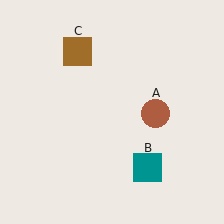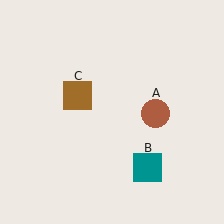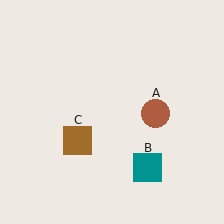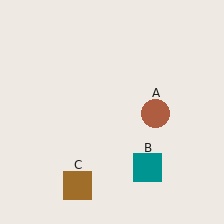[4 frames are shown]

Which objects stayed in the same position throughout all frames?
Brown circle (object A) and teal square (object B) remained stationary.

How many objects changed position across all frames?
1 object changed position: brown square (object C).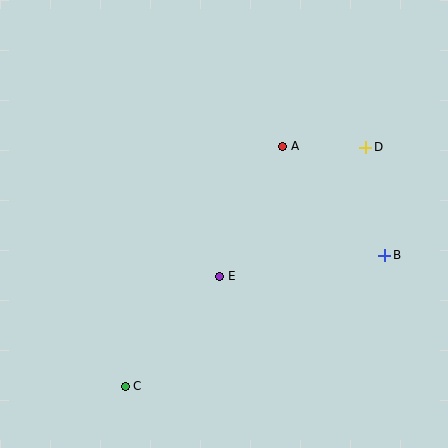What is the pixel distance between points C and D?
The distance between C and D is 339 pixels.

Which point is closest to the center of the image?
Point E at (219, 276) is closest to the center.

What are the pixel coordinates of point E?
Point E is at (219, 276).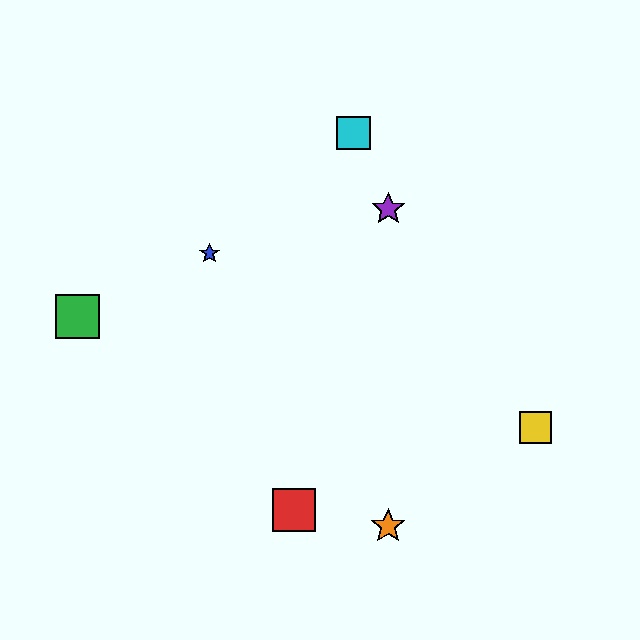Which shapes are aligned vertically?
The purple star, the orange star are aligned vertically.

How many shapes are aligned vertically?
2 shapes (the purple star, the orange star) are aligned vertically.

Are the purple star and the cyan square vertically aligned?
No, the purple star is at x≈388 and the cyan square is at x≈353.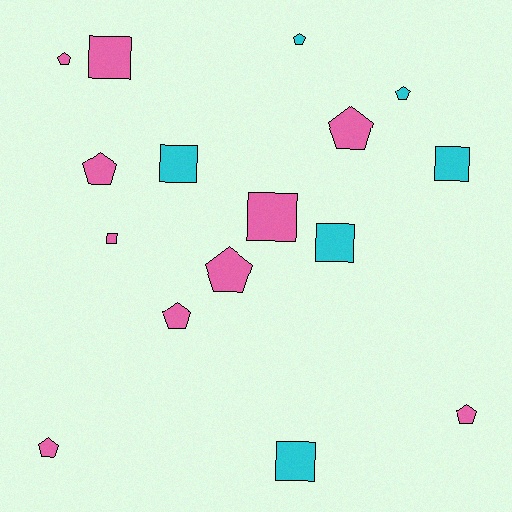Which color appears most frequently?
Pink, with 10 objects.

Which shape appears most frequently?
Pentagon, with 9 objects.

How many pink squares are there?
There are 3 pink squares.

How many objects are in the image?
There are 16 objects.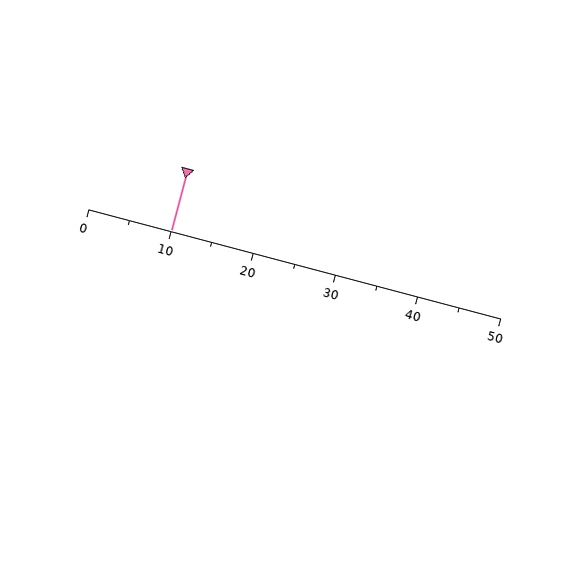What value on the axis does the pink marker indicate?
The marker indicates approximately 10.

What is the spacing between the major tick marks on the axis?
The major ticks are spaced 10 apart.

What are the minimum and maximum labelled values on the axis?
The axis runs from 0 to 50.